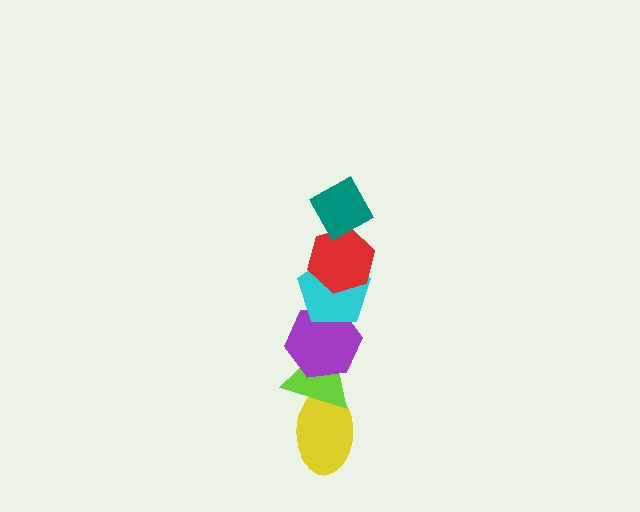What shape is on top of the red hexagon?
The teal diamond is on top of the red hexagon.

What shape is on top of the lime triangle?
The purple hexagon is on top of the lime triangle.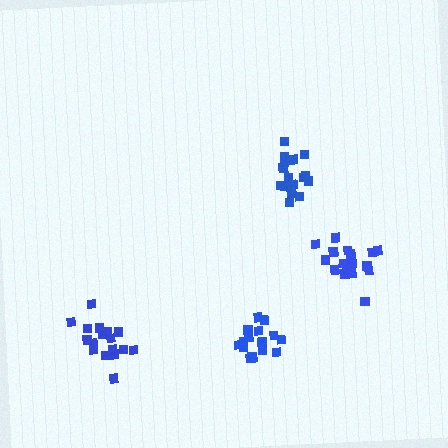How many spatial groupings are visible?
There are 4 spatial groupings.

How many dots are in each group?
Group 1: 15 dots, Group 2: 18 dots, Group 3: 17 dots, Group 4: 17 dots (67 total).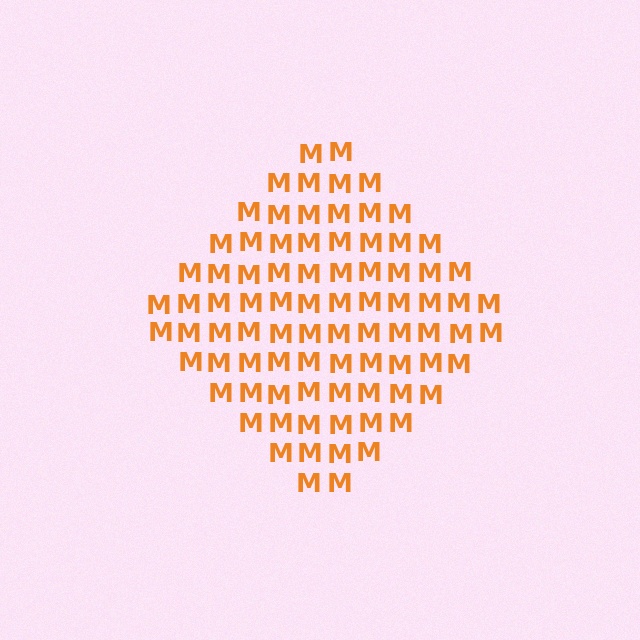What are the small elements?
The small elements are letter M's.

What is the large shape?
The large shape is a diamond.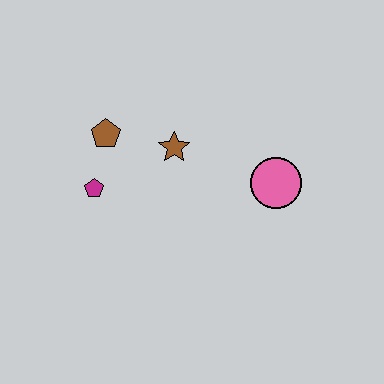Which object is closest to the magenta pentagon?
The brown pentagon is closest to the magenta pentagon.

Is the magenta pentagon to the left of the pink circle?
Yes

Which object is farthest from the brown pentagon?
The pink circle is farthest from the brown pentagon.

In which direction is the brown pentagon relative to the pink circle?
The brown pentagon is to the left of the pink circle.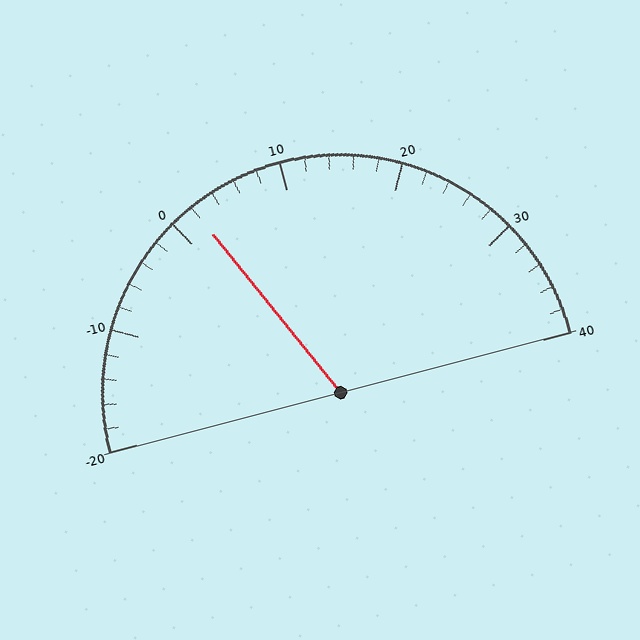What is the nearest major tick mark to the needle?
The nearest major tick mark is 0.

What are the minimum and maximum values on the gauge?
The gauge ranges from -20 to 40.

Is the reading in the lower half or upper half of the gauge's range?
The reading is in the lower half of the range (-20 to 40).